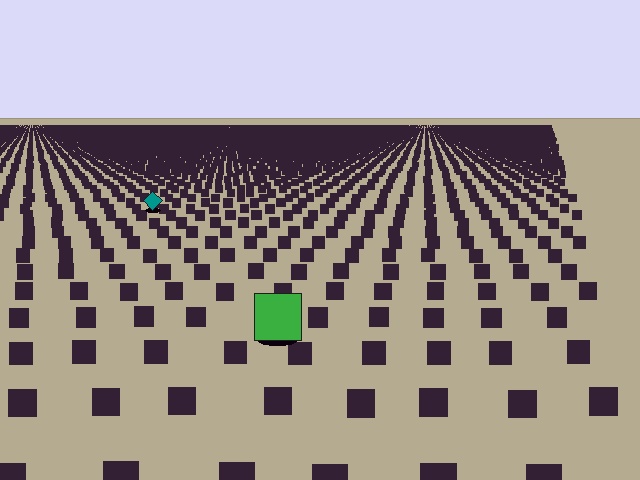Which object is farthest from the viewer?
The teal diamond is farthest from the viewer. It appears smaller and the ground texture around it is denser.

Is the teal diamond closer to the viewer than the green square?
No. The green square is closer — you can tell from the texture gradient: the ground texture is coarser near it.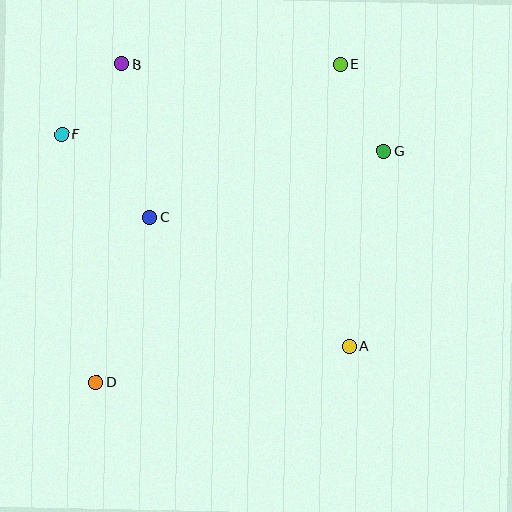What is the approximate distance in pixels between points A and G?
The distance between A and G is approximately 198 pixels.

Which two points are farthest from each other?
Points D and E are farthest from each other.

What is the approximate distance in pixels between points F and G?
The distance between F and G is approximately 323 pixels.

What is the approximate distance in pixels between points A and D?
The distance between A and D is approximately 256 pixels.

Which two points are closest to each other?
Points B and F are closest to each other.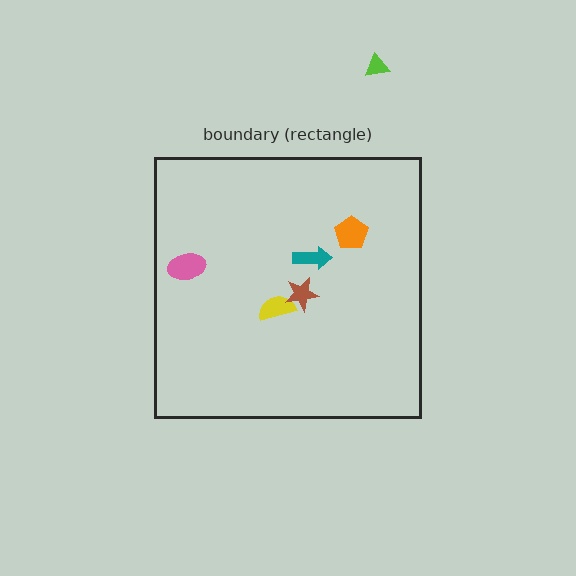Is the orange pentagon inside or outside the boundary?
Inside.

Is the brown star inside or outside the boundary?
Inside.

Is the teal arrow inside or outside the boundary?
Inside.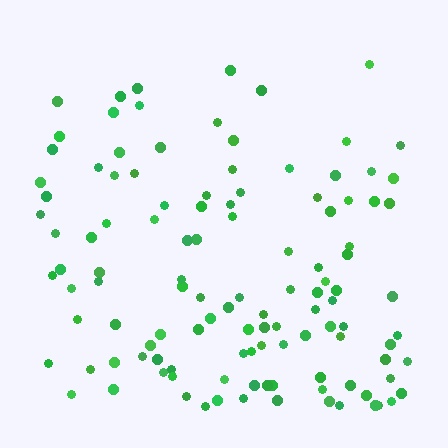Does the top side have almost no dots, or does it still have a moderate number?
Still a moderate number, just noticeably fewer than the bottom.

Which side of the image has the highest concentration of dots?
The bottom.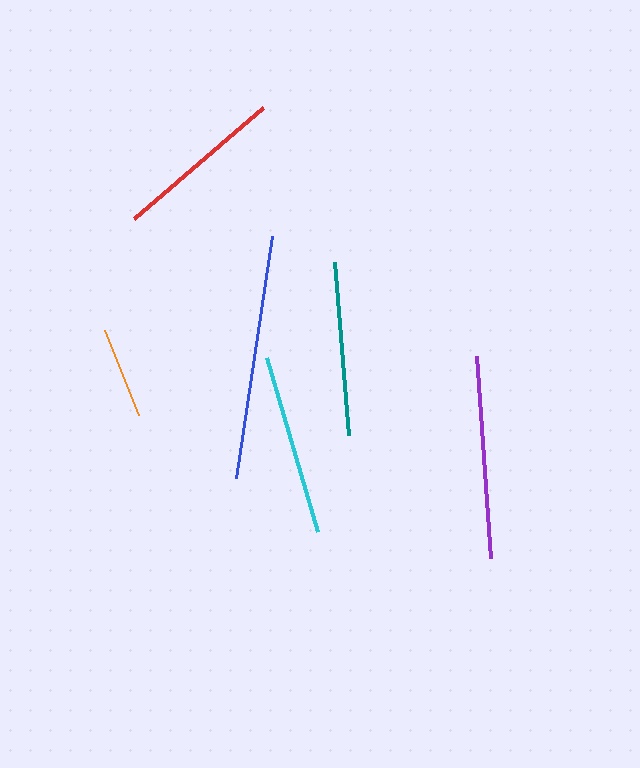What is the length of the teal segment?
The teal segment is approximately 174 pixels long.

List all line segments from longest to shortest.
From longest to shortest: blue, purple, cyan, teal, red, orange.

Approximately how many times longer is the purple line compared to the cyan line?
The purple line is approximately 1.1 times the length of the cyan line.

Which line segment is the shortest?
The orange line is the shortest at approximately 92 pixels.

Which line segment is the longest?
The blue line is the longest at approximately 244 pixels.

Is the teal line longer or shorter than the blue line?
The blue line is longer than the teal line.